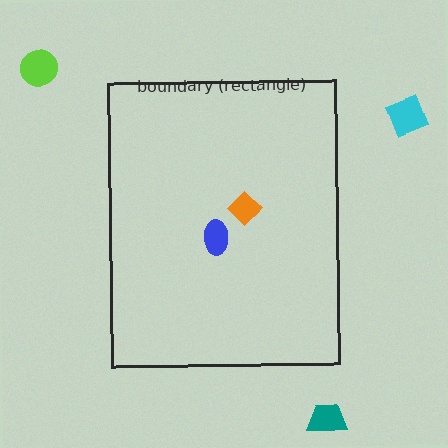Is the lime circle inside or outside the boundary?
Outside.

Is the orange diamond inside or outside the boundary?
Inside.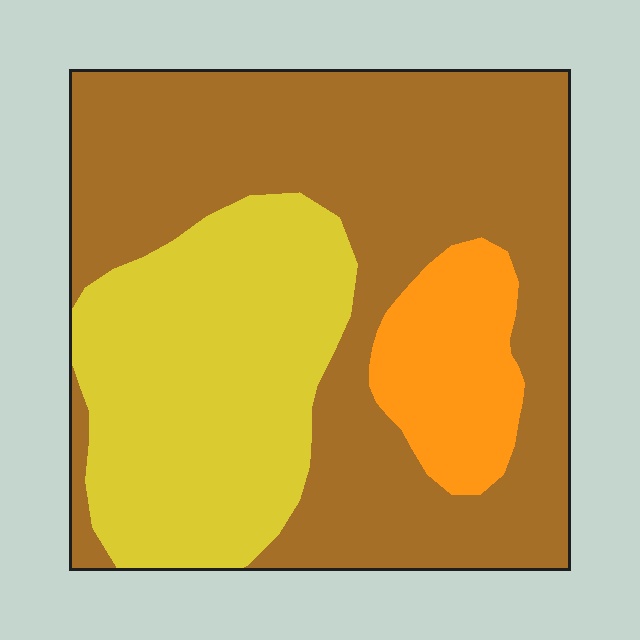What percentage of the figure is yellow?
Yellow covers about 30% of the figure.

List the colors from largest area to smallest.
From largest to smallest: brown, yellow, orange.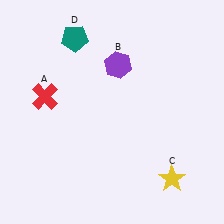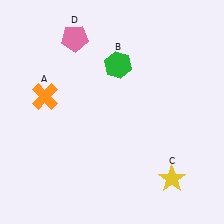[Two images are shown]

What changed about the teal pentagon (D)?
In Image 1, D is teal. In Image 2, it changed to pink.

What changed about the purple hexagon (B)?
In Image 1, B is purple. In Image 2, it changed to green.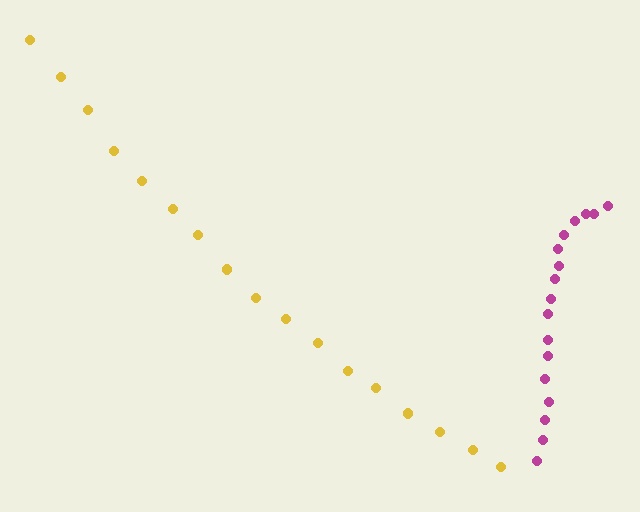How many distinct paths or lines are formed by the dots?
There are 2 distinct paths.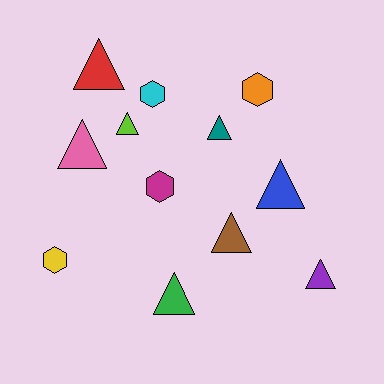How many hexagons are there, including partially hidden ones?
There are 4 hexagons.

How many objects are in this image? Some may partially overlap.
There are 12 objects.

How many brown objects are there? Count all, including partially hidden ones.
There is 1 brown object.